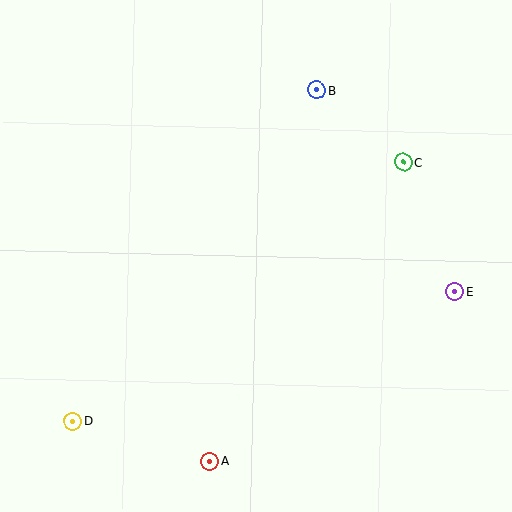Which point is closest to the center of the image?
Point C at (403, 162) is closest to the center.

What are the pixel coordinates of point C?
Point C is at (403, 162).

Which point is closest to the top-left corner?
Point B is closest to the top-left corner.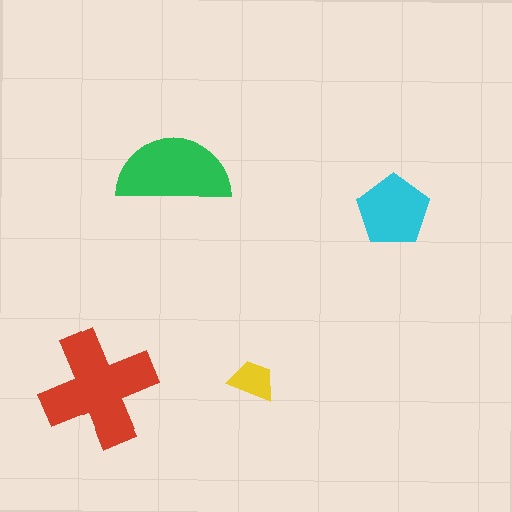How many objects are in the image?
There are 4 objects in the image.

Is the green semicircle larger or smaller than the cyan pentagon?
Larger.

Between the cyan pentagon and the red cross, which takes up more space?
The red cross.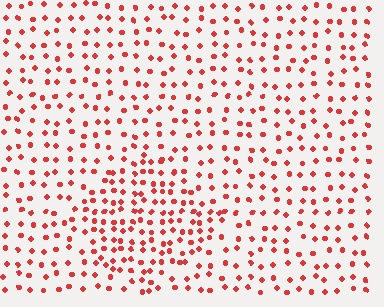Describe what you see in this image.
The image contains small red elements arranged at two different densities. A diamond-shaped region is visible where the elements are more densely packed than the surrounding area.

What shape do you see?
I see a diamond.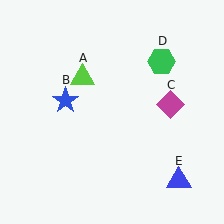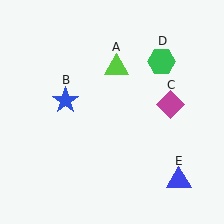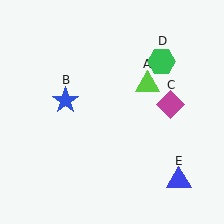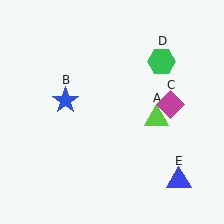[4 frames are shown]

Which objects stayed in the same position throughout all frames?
Blue star (object B) and magenta diamond (object C) and green hexagon (object D) and blue triangle (object E) remained stationary.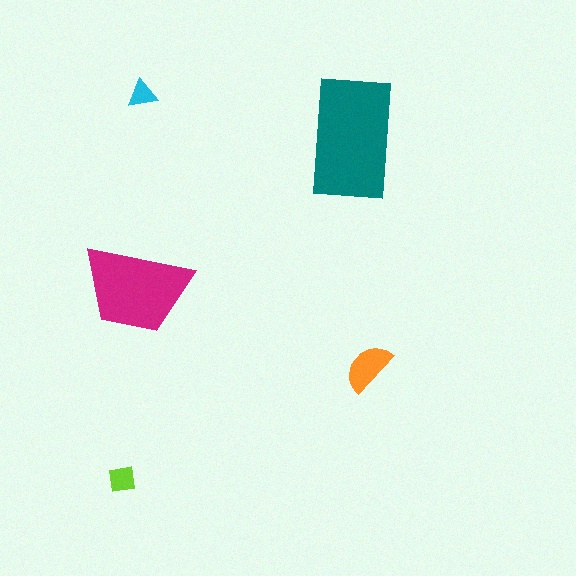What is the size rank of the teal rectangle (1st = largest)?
1st.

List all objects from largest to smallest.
The teal rectangle, the magenta trapezoid, the orange semicircle, the lime square, the cyan triangle.